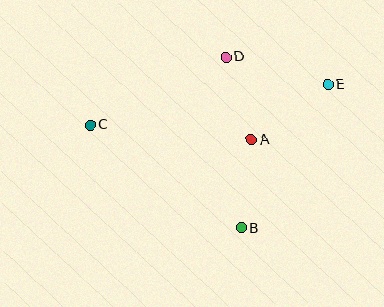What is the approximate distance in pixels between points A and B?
The distance between A and B is approximately 89 pixels.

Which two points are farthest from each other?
Points C and E are farthest from each other.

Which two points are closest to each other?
Points A and D are closest to each other.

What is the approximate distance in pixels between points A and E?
The distance between A and E is approximately 94 pixels.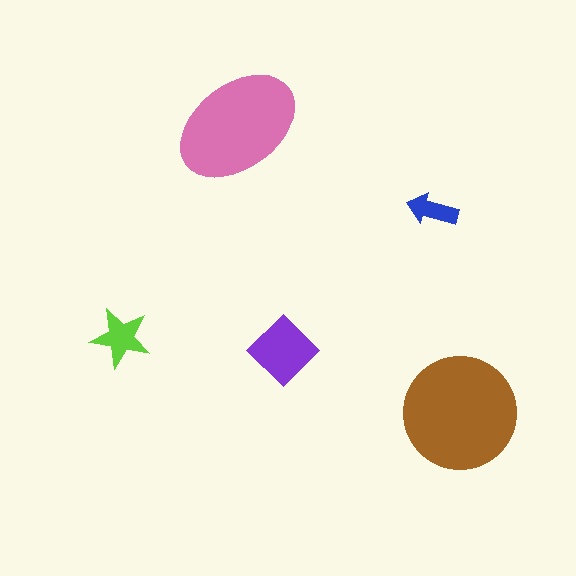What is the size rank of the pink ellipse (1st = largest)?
2nd.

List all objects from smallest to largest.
The blue arrow, the lime star, the purple diamond, the pink ellipse, the brown circle.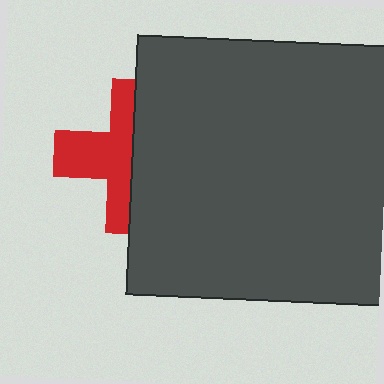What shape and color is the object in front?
The object in front is a dark gray square.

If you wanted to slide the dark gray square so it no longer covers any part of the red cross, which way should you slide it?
Slide it right — that is the most direct way to separate the two shapes.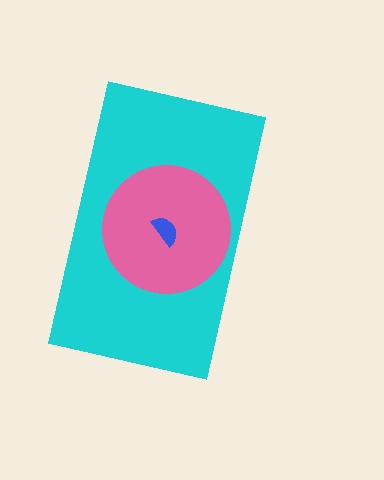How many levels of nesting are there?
3.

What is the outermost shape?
The cyan rectangle.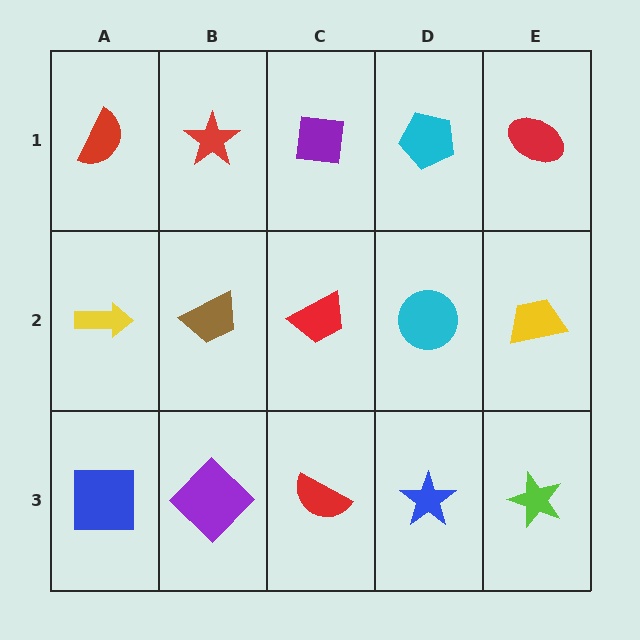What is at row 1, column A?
A red semicircle.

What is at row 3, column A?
A blue square.